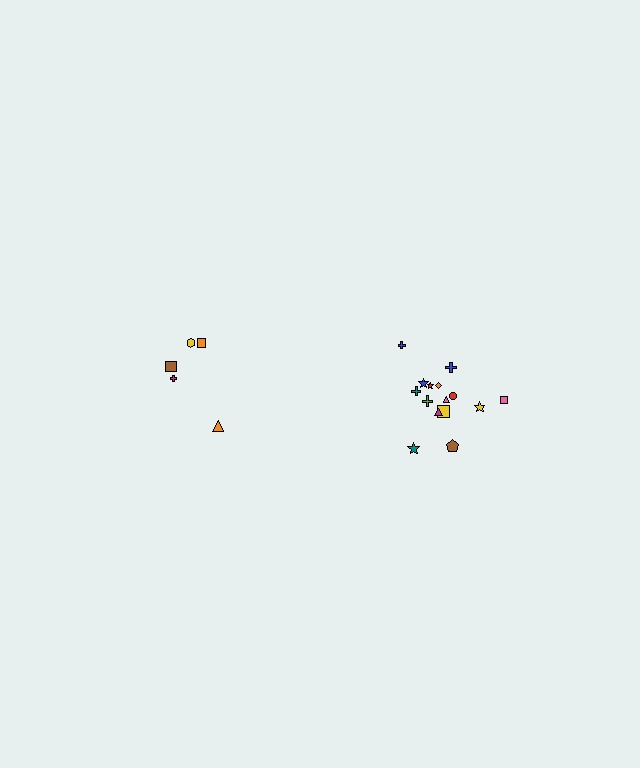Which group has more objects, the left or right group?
The right group.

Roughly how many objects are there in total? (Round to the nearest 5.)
Roughly 20 objects in total.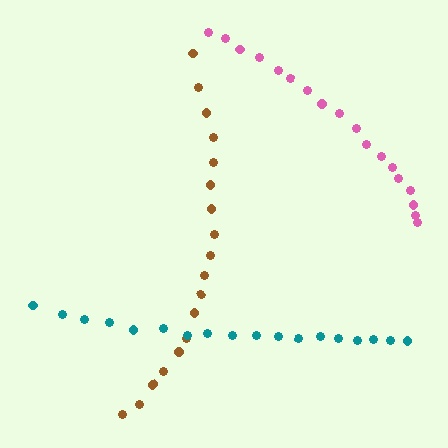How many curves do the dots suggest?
There are 3 distinct paths.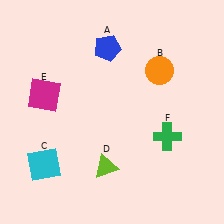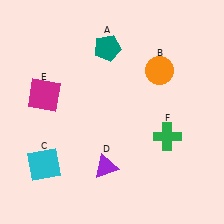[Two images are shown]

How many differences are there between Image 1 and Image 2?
There are 2 differences between the two images.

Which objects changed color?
A changed from blue to teal. D changed from lime to purple.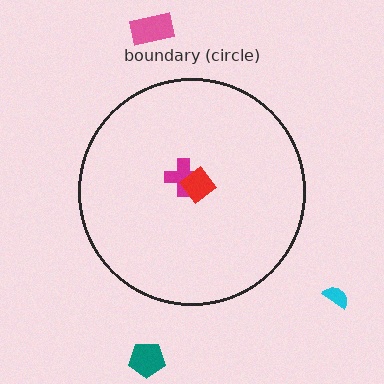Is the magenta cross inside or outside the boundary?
Inside.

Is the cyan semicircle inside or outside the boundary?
Outside.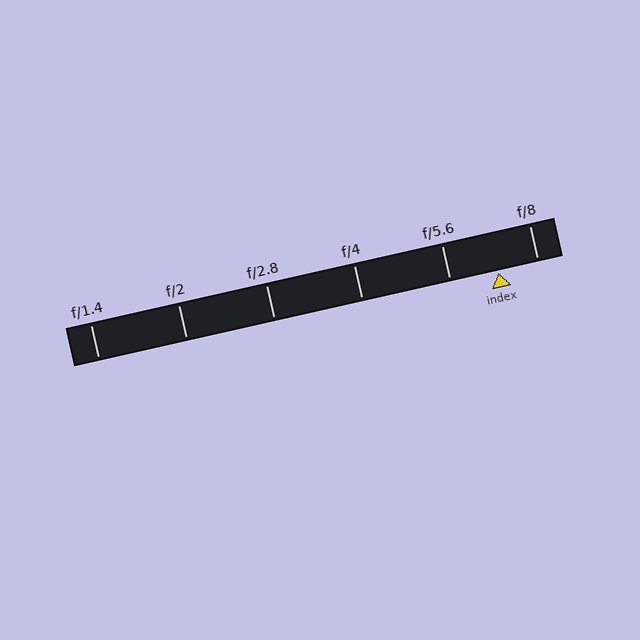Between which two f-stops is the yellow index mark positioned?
The index mark is between f/5.6 and f/8.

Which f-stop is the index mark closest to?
The index mark is closest to f/8.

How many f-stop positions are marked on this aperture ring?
There are 6 f-stop positions marked.